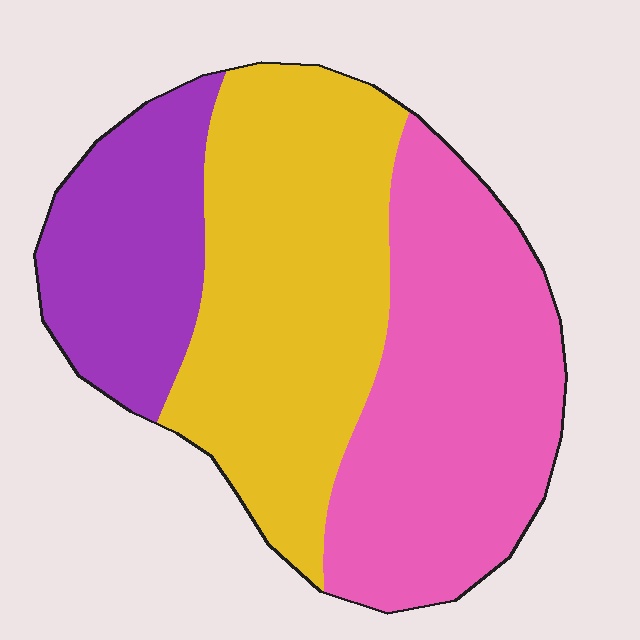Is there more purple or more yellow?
Yellow.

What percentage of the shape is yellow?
Yellow takes up between a quarter and a half of the shape.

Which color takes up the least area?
Purple, at roughly 20%.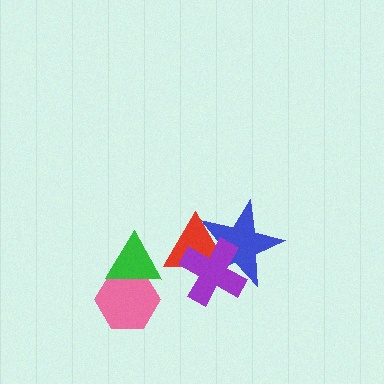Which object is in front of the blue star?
The purple cross is in front of the blue star.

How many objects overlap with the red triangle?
2 objects overlap with the red triangle.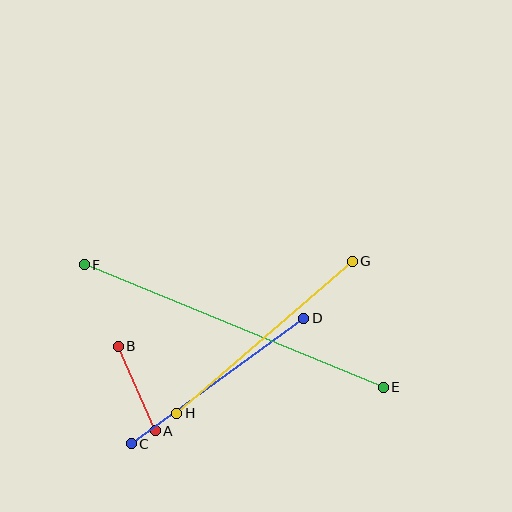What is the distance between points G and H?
The distance is approximately 232 pixels.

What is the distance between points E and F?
The distance is approximately 323 pixels.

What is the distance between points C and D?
The distance is approximately 213 pixels.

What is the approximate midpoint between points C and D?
The midpoint is at approximately (218, 381) pixels.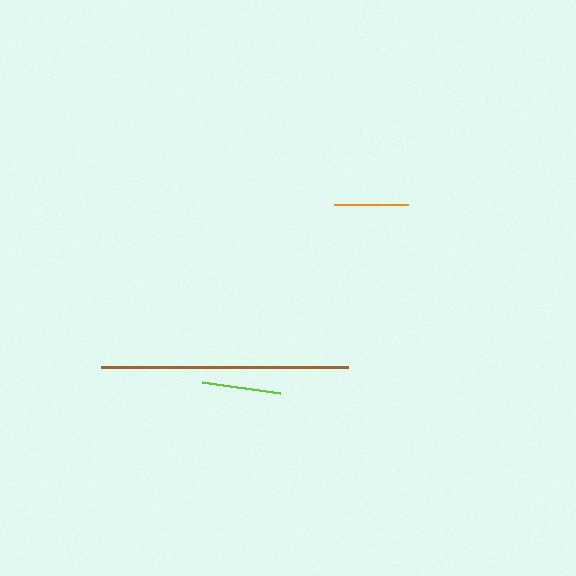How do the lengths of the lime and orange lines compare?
The lime and orange lines are approximately the same length.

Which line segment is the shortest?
The orange line is the shortest at approximately 75 pixels.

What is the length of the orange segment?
The orange segment is approximately 75 pixels long.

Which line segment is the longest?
The brown line is the longest at approximately 247 pixels.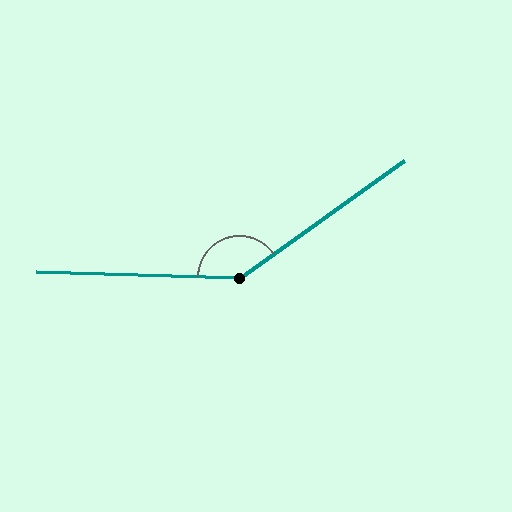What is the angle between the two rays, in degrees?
Approximately 143 degrees.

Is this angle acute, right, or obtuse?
It is obtuse.